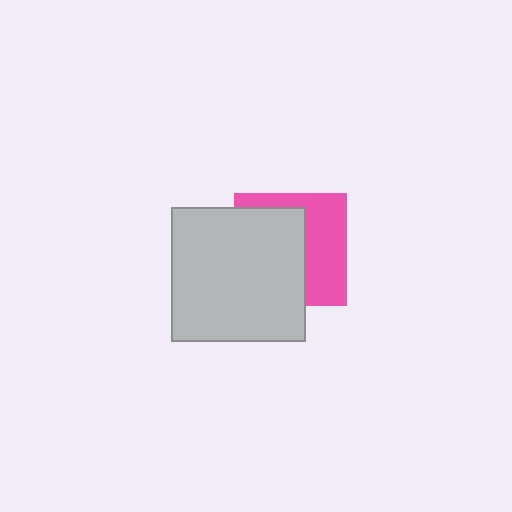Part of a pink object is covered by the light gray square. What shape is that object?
It is a square.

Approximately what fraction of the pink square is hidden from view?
Roughly 55% of the pink square is hidden behind the light gray square.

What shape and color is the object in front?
The object in front is a light gray square.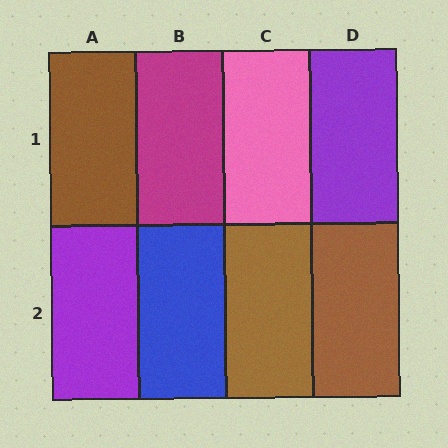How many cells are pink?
1 cell is pink.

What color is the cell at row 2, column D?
Brown.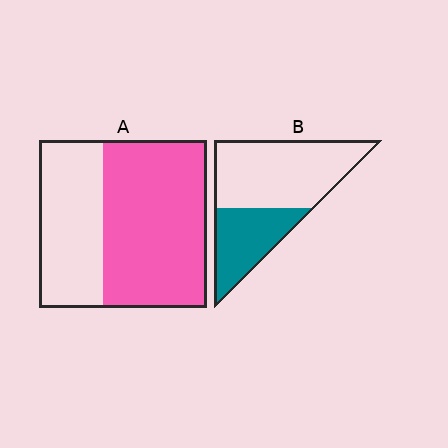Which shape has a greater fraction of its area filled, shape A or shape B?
Shape A.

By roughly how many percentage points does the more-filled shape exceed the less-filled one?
By roughly 25 percentage points (A over B).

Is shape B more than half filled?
No.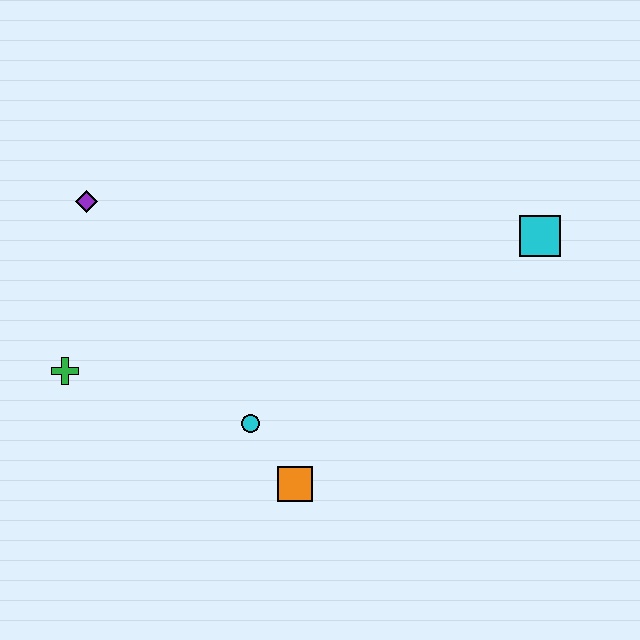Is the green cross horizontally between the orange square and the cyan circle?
No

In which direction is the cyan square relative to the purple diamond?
The cyan square is to the right of the purple diamond.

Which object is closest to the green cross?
The purple diamond is closest to the green cross.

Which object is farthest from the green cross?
The cyan square is farthest from the green cross.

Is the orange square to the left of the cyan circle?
No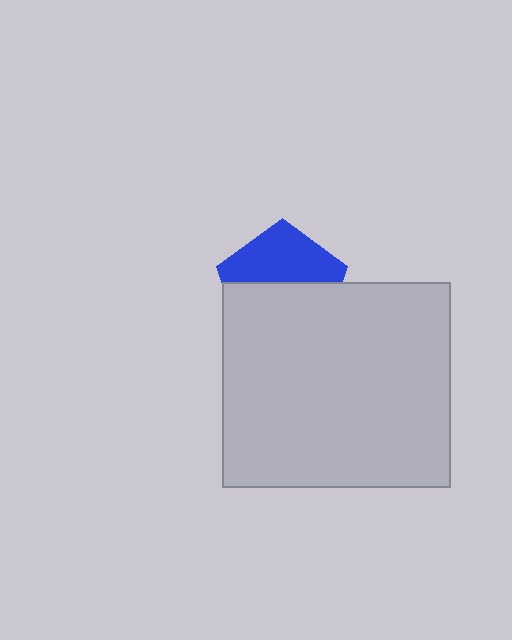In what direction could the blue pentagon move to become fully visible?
The blue pentagon could move up. That would shift it out from behind the light gray rectangle entirely.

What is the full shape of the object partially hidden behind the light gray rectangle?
The partially hidden object is a blue pentagon.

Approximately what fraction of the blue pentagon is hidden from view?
Roughly 55% of the blue pentagon is hidden behind the light gray rectangle.